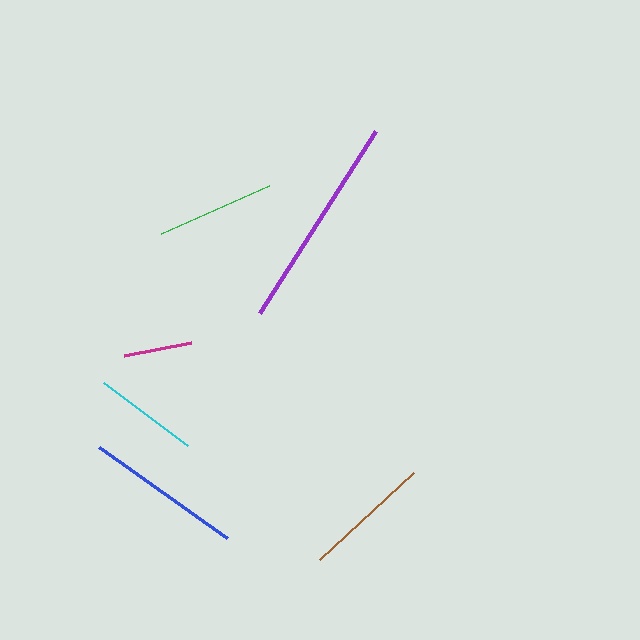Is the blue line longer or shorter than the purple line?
The purple line is longer than the blue line.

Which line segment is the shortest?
The magenta line is the shortest at approximately 68 pixels.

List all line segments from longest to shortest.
From longest to shortest: purple, blue, brown, green, cyan, magenta.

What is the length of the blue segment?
The blue segment is approximately 157 pixels long.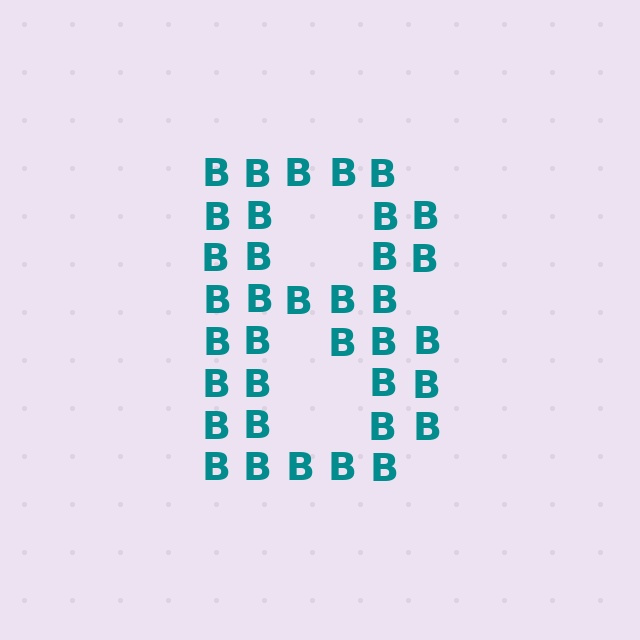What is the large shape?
The large shape is the letter B.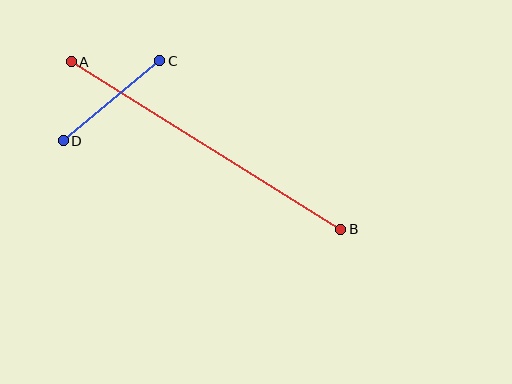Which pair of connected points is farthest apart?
Points A and B are farthest apart.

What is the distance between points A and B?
The distance is approximately 317 pixels.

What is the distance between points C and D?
The distance is approximately 125 pixels.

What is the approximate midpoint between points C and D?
The midpoint is at approximately (112, 101) pixels.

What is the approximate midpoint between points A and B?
The midpoint is at approximately (206, 145) pixels.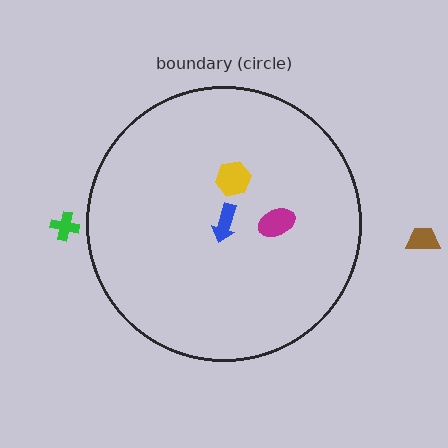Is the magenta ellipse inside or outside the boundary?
Inside.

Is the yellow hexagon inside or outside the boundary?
Inside.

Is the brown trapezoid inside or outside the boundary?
Outside.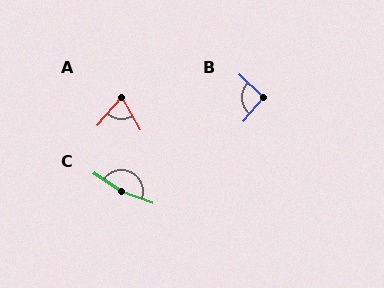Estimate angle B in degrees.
Approximately 94 degrees.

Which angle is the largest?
C, at approximately 166 degrees.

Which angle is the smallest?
A, at approximately 71 degrees.